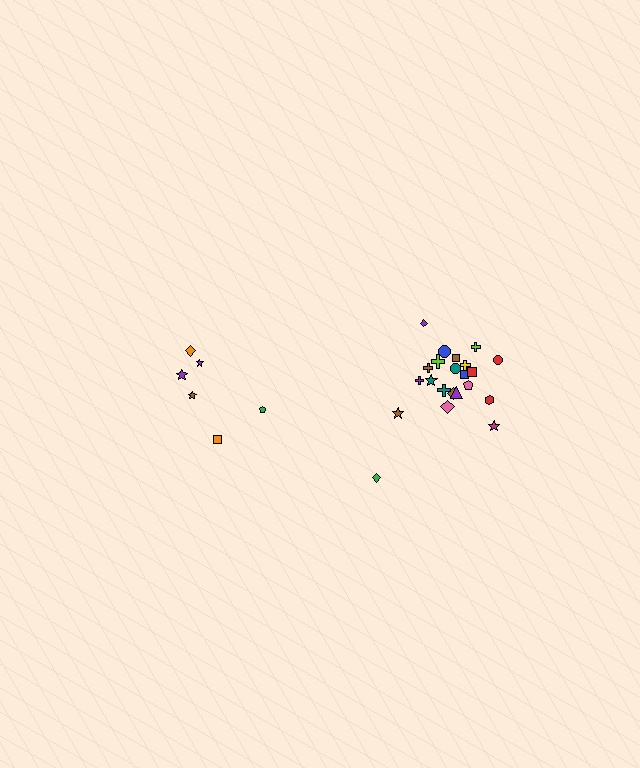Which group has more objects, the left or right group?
The right group.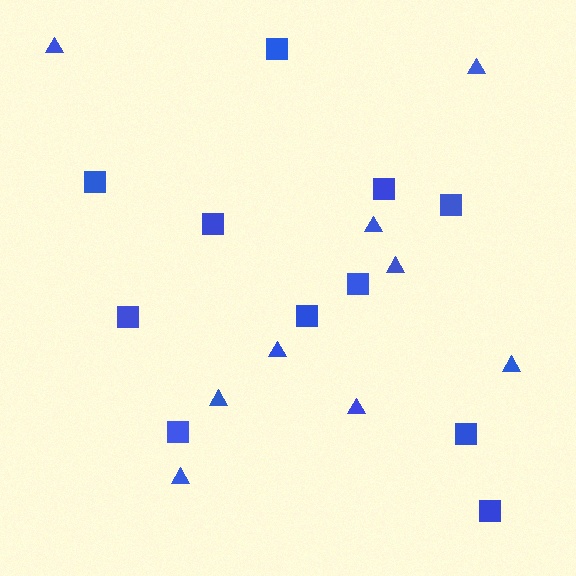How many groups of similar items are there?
There are 2 groups: one group of squares (11) and one group of triangles (9).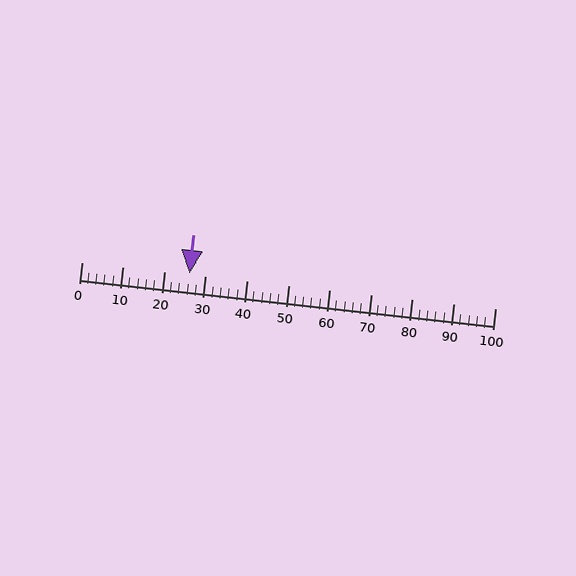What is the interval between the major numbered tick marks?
The major tick marks are spaced 10 units apart.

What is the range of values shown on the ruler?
The ruler shows values from 0 to 100.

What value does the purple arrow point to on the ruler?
The purple arrow points to approximately 26.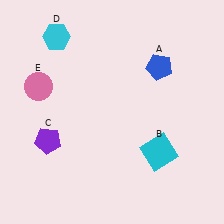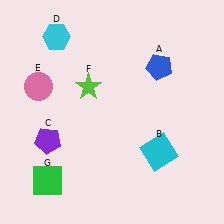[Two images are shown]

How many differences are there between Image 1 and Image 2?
There are 2 differences between the two images.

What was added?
A lime star (F), a green square (G) were added in Image 2.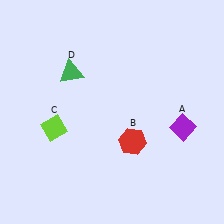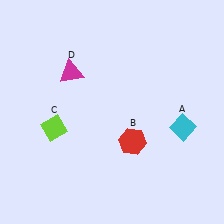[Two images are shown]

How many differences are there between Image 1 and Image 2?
There are 2 differences between the two images.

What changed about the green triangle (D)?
In Image 1, D is green. In Image 2, it changed to magenta.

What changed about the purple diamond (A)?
In Image 1, A is purple. In Image 2, it changed to cyan.